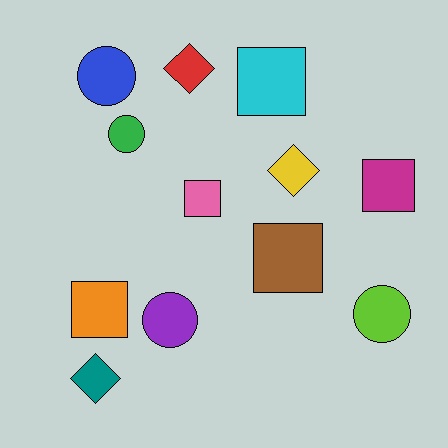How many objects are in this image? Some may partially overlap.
There are 12 objects.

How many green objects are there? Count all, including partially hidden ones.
There is 1 green object.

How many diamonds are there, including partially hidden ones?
There are 3 diamonds.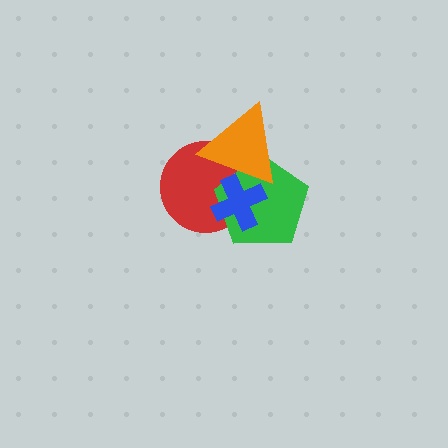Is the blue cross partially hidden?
Yes, it is partially covered by another shape.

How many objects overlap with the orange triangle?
3 objects overlap with the orange triangle.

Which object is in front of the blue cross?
The orange triangle is in front of the blue cross.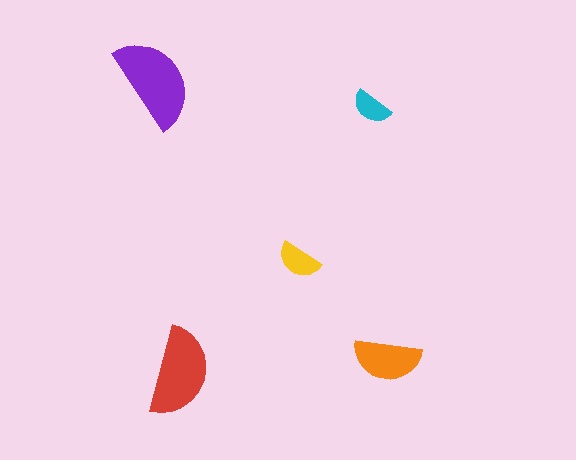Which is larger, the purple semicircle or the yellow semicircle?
The purple one.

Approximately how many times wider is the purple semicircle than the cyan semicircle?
About 2.5 times wider.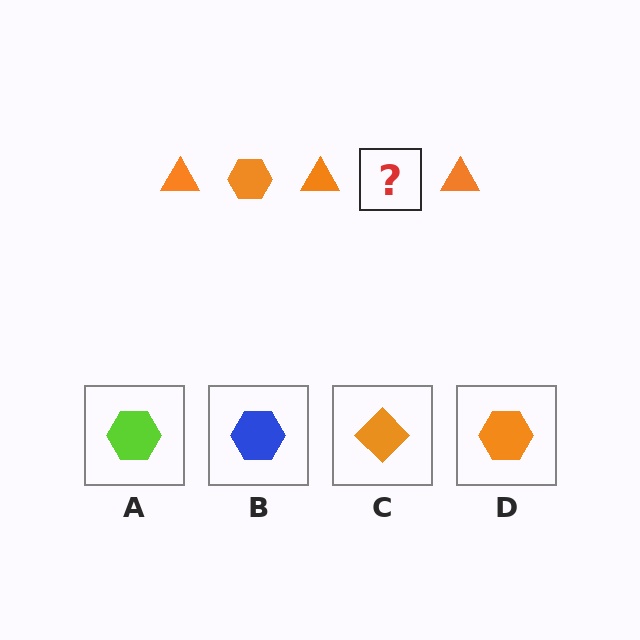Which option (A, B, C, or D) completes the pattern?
D.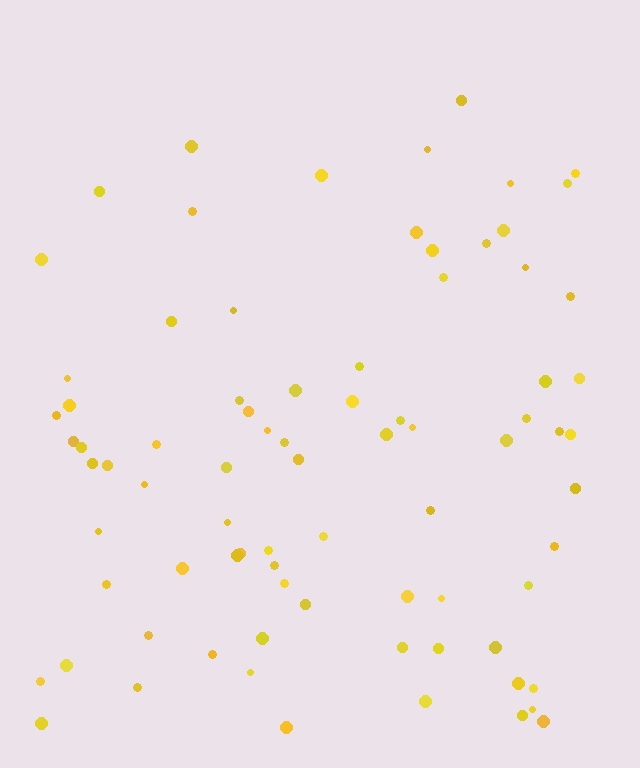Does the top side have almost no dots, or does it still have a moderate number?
Still a moderate number, just noticeably fewer than the bottom.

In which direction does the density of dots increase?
From top to bottom, with the bottom side densest.